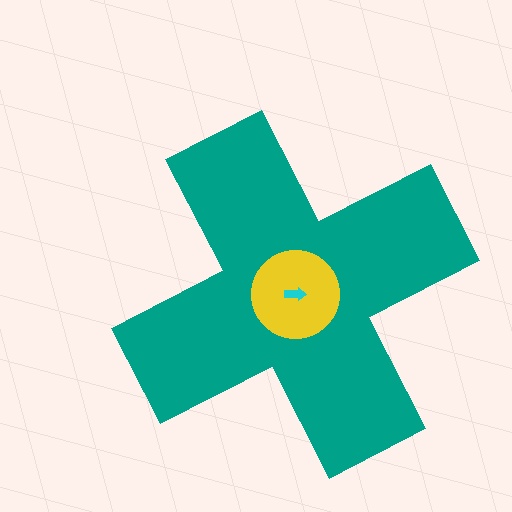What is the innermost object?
The cyan arrow.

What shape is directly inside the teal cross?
The yellow circle.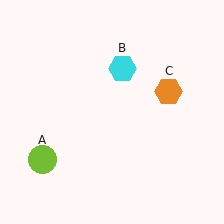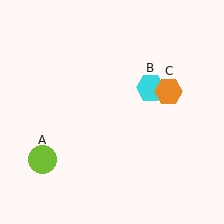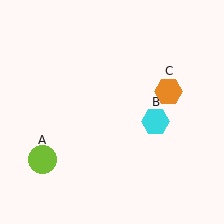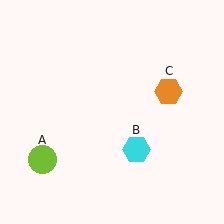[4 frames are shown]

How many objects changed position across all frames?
1 object changed position: cyan hexagon (object B).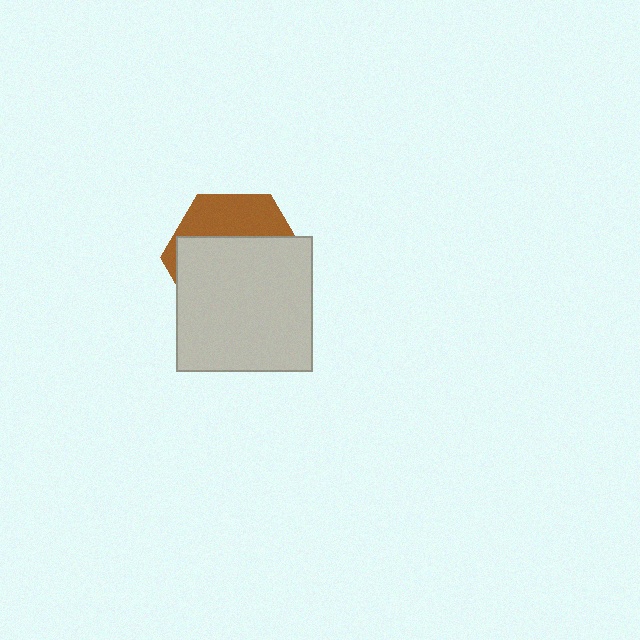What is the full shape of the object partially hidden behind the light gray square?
The partially hidden object is a brown hexagon.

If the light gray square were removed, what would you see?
You would see the complete brown hexagon.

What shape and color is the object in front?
The object in front is a light gray square.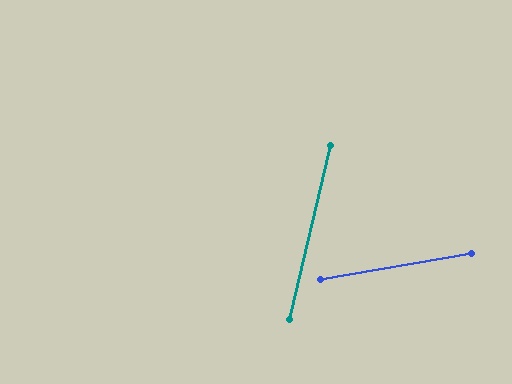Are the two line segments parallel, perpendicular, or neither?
Neither parallel nor perpendicular — they differ by about 67°.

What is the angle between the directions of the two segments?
Approximately 67 degrees.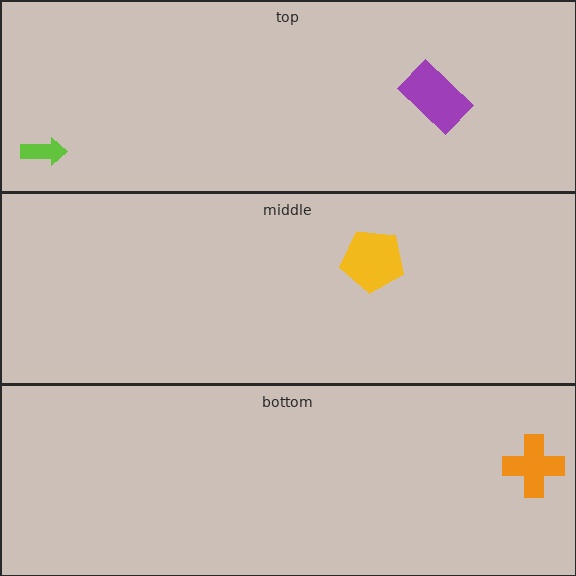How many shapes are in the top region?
2.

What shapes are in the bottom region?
The orange cross.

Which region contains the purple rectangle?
The top region.